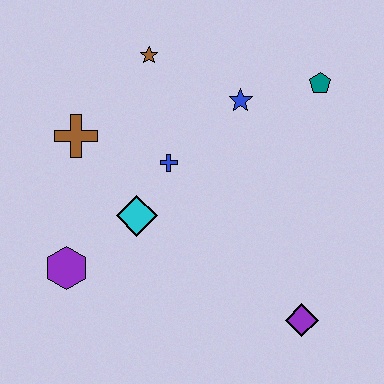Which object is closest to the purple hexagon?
The cyan diamond is closest to the purple hexagon.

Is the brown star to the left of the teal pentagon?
Yes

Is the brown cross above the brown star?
No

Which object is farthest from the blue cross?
The purple diamond is farthest from the blue cross.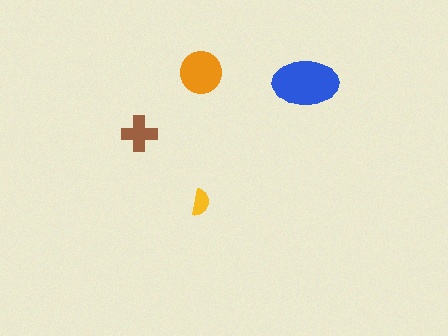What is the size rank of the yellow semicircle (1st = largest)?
4th.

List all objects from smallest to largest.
The yellow semicircle, the brown cross, the orange circle, the blue ellipse.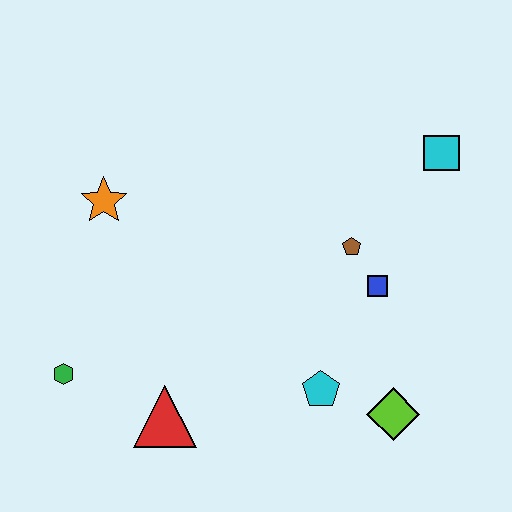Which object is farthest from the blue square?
The green hexagon is farthest from the blue square.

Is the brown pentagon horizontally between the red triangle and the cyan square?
Yes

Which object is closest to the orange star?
The green hexagon is closest to the orange star.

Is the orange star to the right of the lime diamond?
No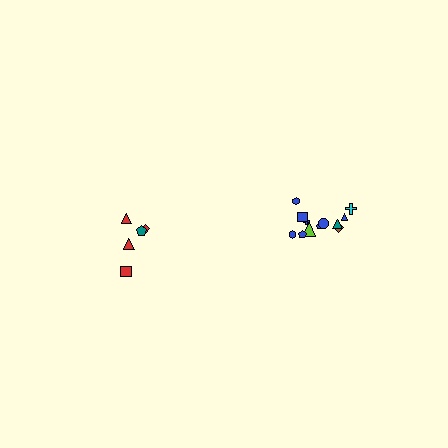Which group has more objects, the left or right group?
The right group.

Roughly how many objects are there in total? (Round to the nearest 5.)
Roughly 15 objects in total.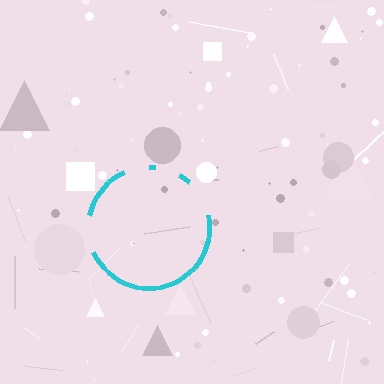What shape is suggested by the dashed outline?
The dashed outline suggests a circle.